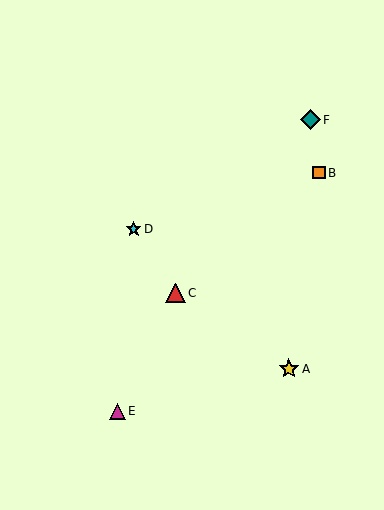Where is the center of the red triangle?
The center of the red triangle is at (175, 293).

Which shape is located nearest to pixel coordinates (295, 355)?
The yellow star (labeled A) at (289, 369) is nearest to that location.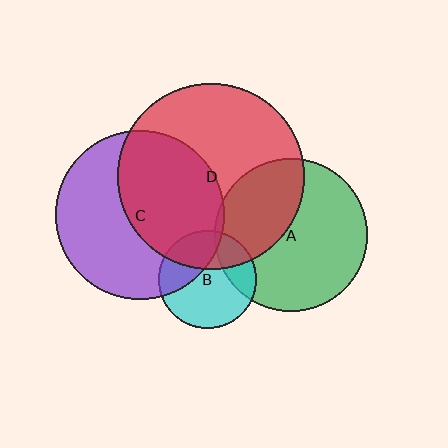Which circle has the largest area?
Circle D (red).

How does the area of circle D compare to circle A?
Approximately 1.5 times.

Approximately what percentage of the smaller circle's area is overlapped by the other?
Approximately 50%.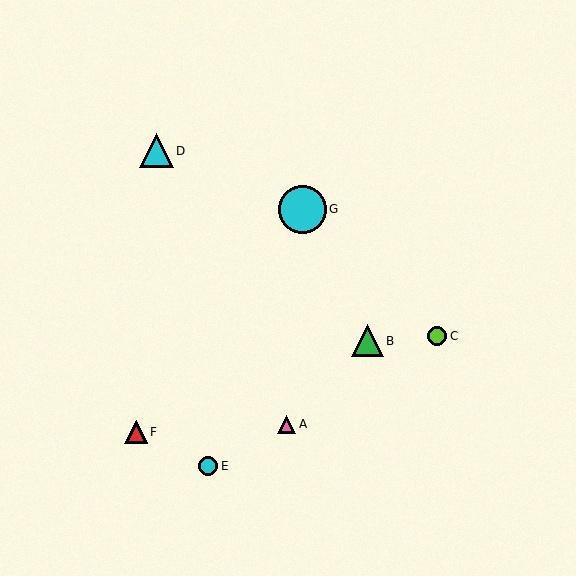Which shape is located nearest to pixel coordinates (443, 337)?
The lime circle (labeled C) at (437, 336) is nearest to that location.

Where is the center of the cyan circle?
The center of the cyan circle is at (302, 209).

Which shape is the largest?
The cyan circle (labeled G) is the largest.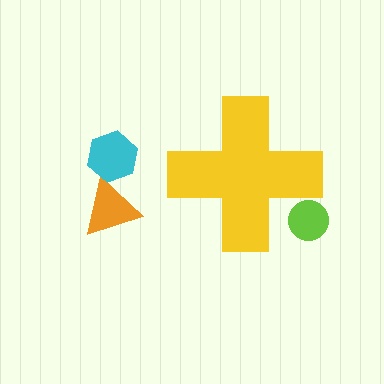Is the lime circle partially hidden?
Yes, the lime circle is partially hidden behind the yellow cross.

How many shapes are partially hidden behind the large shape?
1 shape is partially hidden.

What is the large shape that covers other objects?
A yellow cross.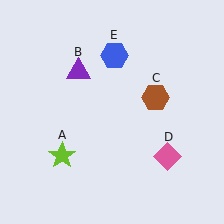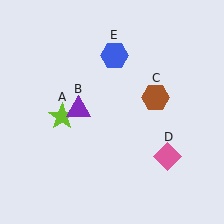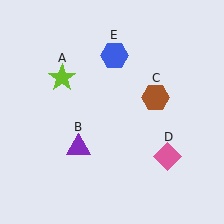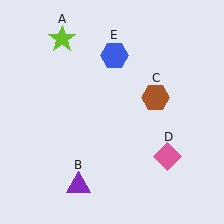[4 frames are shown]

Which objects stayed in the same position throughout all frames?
Brown hexagon (object C) and pink diamond (object D) and blue hexagon (object E) remained stationary.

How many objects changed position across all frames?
2 objects changed position: lime star (object A), purple triangle (object B).